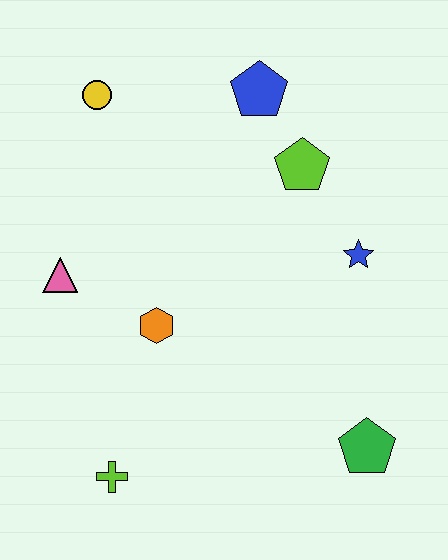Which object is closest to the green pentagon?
The blue star is closest to the green pentagon.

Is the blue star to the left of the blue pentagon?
No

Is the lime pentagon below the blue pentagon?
Yes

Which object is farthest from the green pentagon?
The yellow circle is farthest from the green pentagon.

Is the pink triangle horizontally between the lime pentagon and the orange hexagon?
No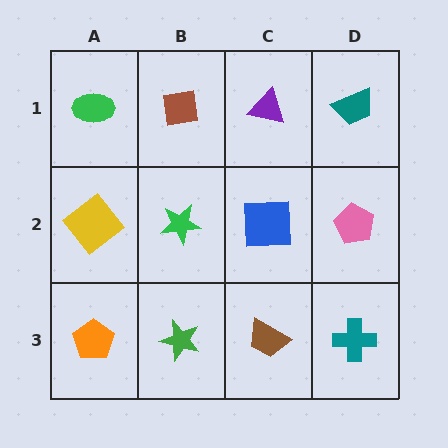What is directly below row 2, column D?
A teal cross.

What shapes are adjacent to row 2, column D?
A teal trapezoid (row 1, column D), a teal cross (row 3, column D), a blue square (row 2, column C).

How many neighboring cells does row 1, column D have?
2.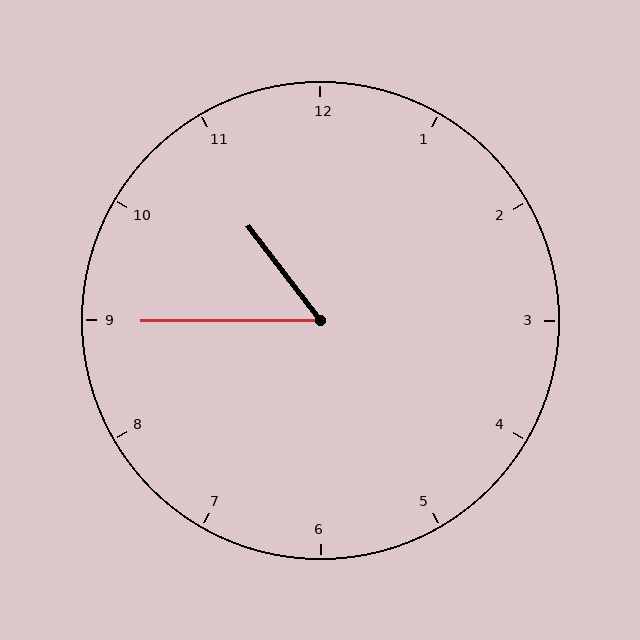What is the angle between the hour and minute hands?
Approximately 52 degrees.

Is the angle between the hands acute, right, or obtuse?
It is acute.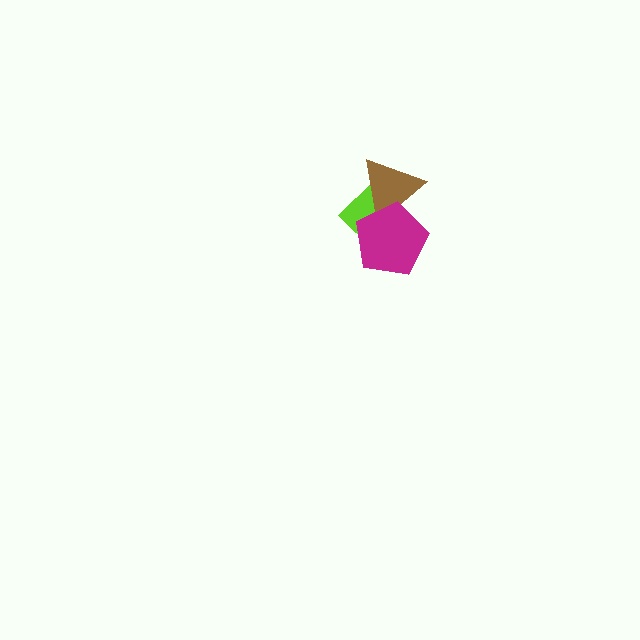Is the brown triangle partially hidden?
Yes, it is partially covered by another shape.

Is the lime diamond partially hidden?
Yes, it is partially covered by another shape.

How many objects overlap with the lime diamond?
2 objects overlap with the lime diamond.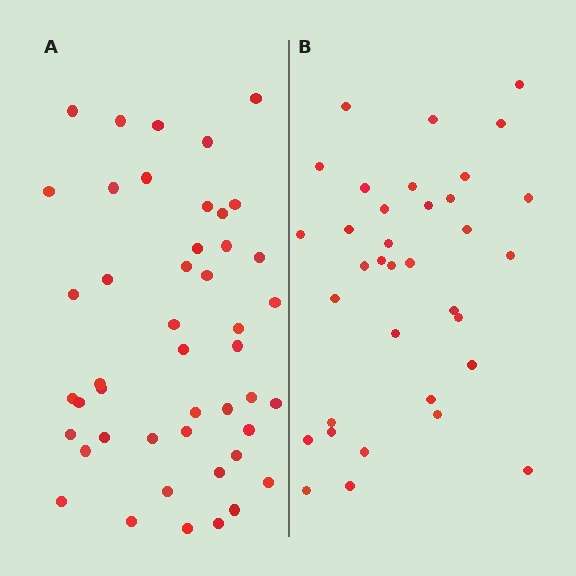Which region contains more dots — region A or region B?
Region A (the left region) has more dots.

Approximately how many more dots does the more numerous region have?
Region A has roughly 12 or so more dots than region B.